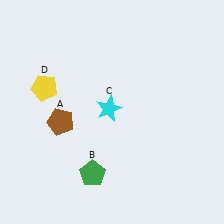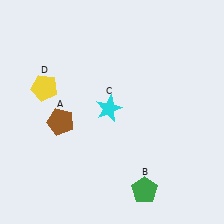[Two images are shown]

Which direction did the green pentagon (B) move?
The green pentagon (B) moved right.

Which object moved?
The green pentagon (B) moved right.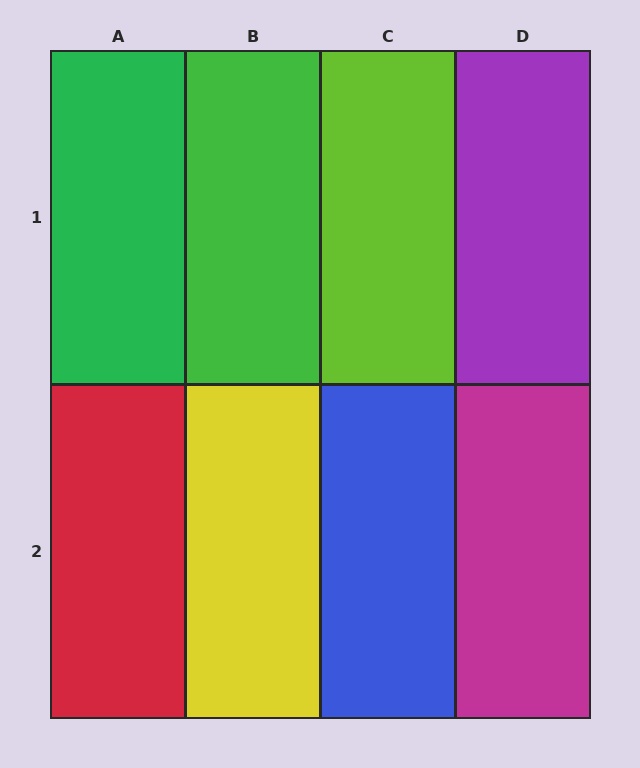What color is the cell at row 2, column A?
Red.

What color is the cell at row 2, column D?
Magenta.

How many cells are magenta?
1 cell is magenta.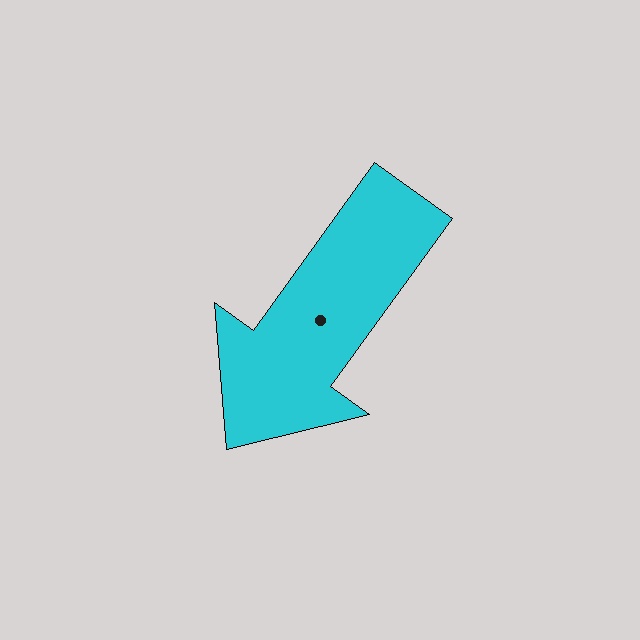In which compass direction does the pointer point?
Southwest.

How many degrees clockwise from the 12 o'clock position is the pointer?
Approximately 216 degrees.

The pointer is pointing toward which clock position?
Roughly 7 o'clock.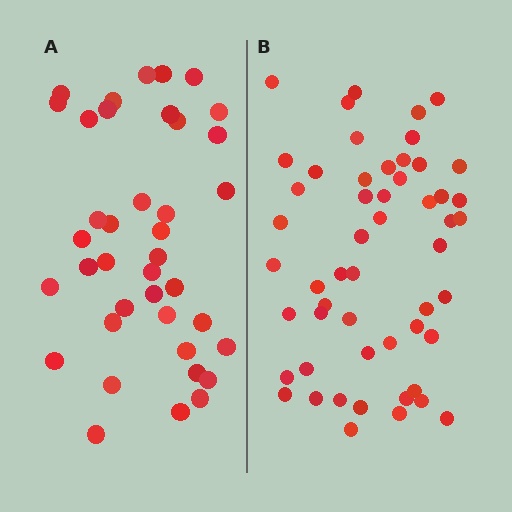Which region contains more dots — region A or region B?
Region B (the right region) has more dots.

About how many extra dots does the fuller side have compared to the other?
Region B has approximately 15 more dots than region A.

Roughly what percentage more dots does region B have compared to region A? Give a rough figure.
About 35% more.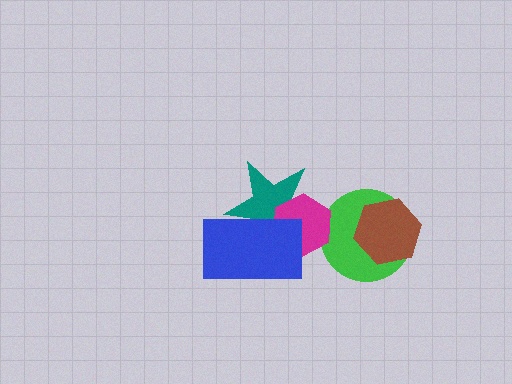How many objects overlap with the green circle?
2 objects overlap with the green circle.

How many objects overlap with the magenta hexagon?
3 objects overlap with the magenta hexagon.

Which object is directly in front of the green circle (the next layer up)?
The magenta hexagon is directly in front of the green circle.